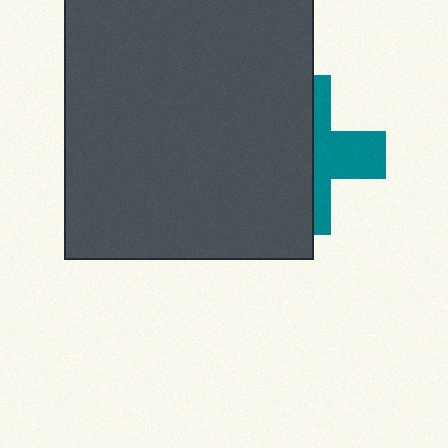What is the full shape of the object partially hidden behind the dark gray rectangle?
The partially hidden object is a teal cross.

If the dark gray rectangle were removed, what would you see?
You would see the complete teal cross.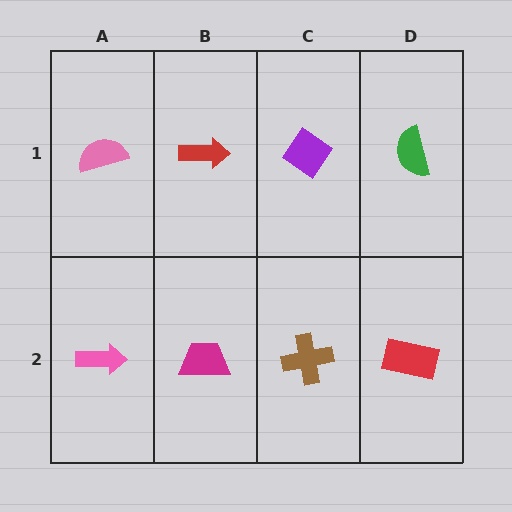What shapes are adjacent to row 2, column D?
A green semicircle (row 1, column D), a brown cross (row 2, column C).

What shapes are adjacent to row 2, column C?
A purple diamond (row 1, column C), a magenta trapezoid (row 2, column B), a red rectangle (row 2, column D).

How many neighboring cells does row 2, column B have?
3.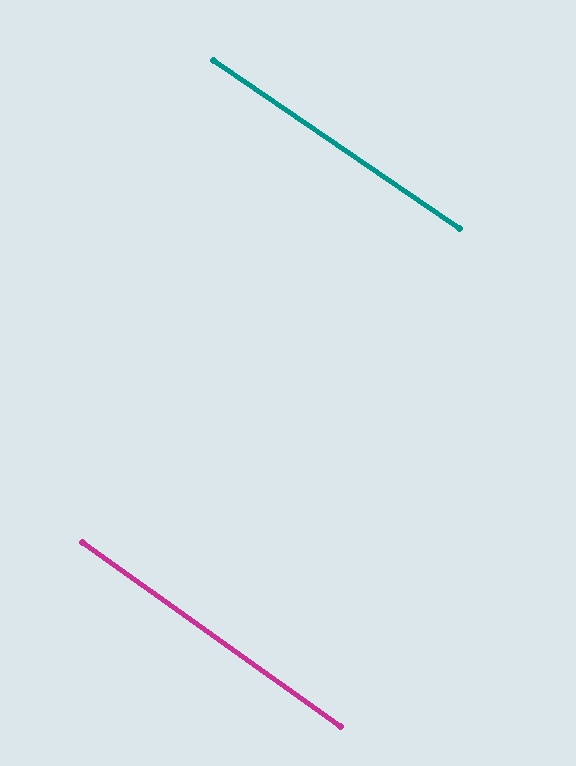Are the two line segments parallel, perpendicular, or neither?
Parallel — their directions differ by only 1.2°.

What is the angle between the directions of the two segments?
Approximately 1 degree.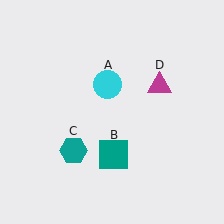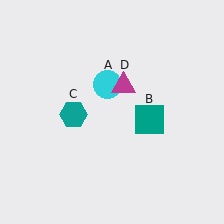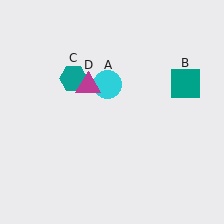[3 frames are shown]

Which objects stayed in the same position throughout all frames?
Cyan circle (object A) remained stationary.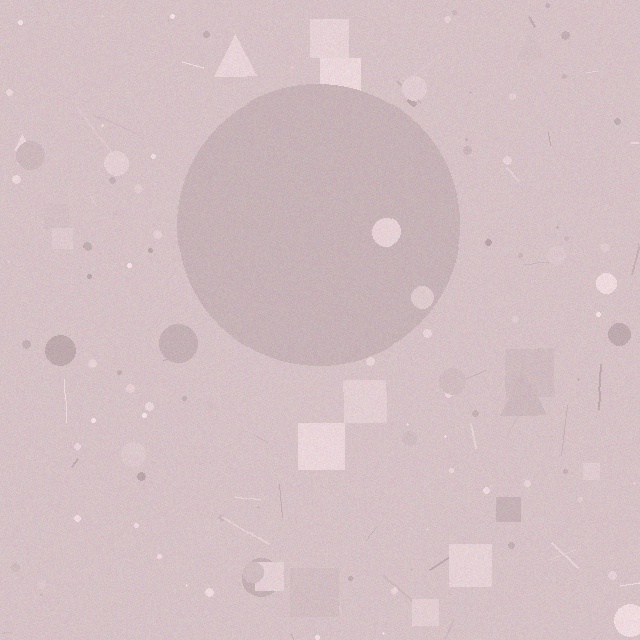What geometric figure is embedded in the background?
A circle is embedded in the background.